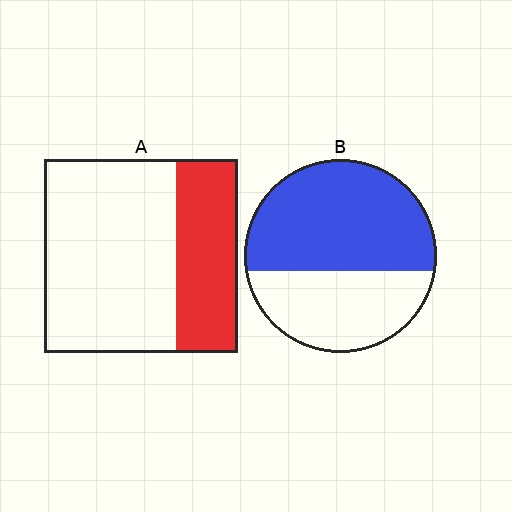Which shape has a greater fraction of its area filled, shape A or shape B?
Shape B.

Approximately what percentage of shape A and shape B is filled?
A is approximately 30% and B is approximately 60%.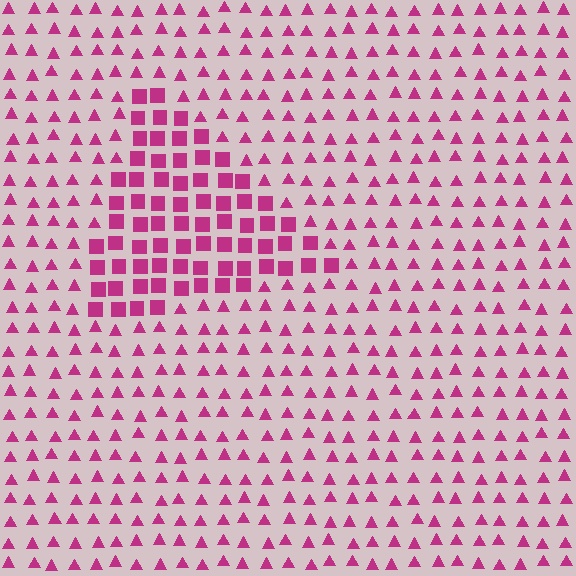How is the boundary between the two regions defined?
The boundary is defined by a change in element shape: squares inside vs. triangles outside. All elements share the same color and spacing.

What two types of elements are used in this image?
The image uses squares inside the triangle region and triangles outside it.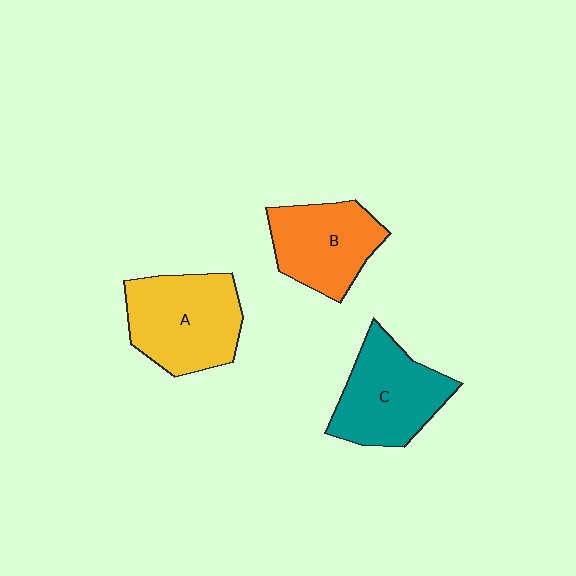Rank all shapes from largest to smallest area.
From largest to smallest: A (yellow), C (teal), B (orange).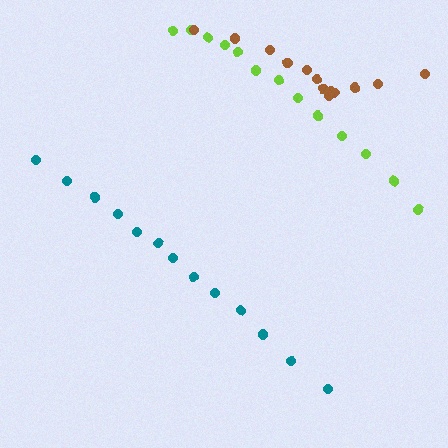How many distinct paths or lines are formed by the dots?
There are 3 distinct paths.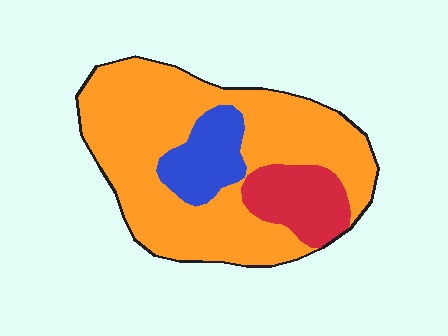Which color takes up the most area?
Orange, at roughly 75%.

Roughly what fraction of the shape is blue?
Blue takes up about one eighth (1/8) of the shape.